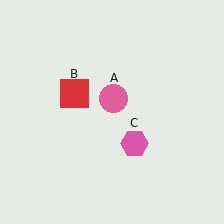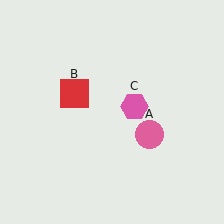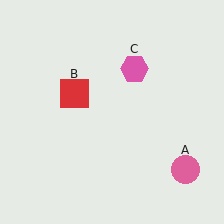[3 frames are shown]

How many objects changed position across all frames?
2 objects changed position: pink circle (object A), pink hexagon (object C).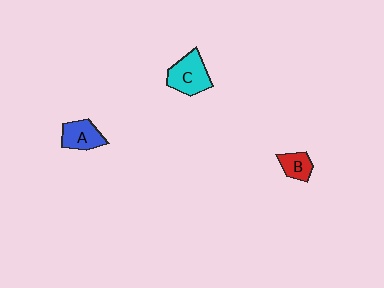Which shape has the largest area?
Shape C (cyan).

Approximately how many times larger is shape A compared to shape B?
Approximately 1.3 times.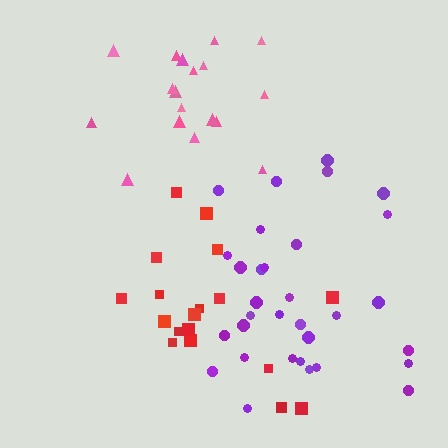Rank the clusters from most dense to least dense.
pink, purple, red.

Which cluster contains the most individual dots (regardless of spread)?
Purple (32).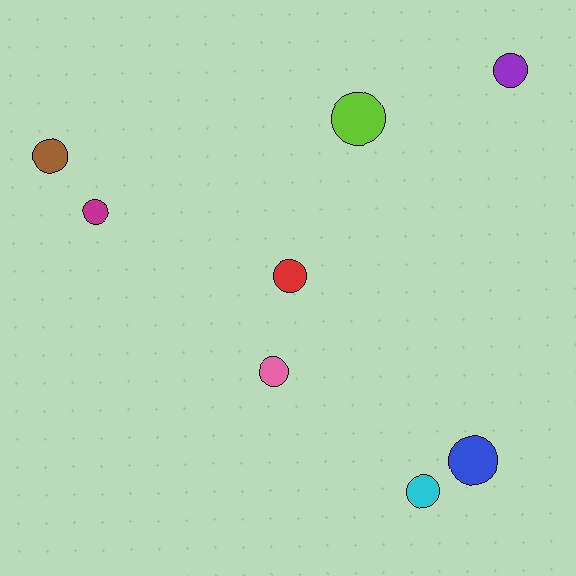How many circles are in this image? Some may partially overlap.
There are 8 circles.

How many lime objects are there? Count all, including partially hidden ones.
There is 1 lime object.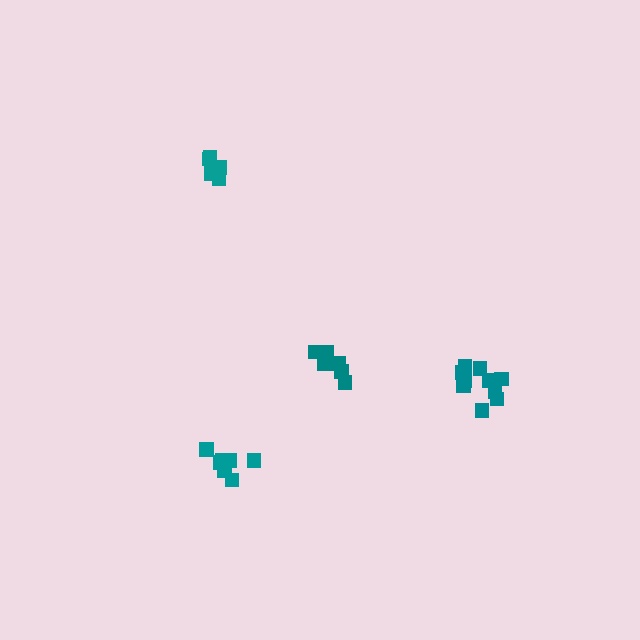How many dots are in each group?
Group 1: 10 dots, Group 2: 7 dots, Group 3: 6 dots, Group 4: 5 dots (28 total).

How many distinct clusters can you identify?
There are 4 distinct clusters.